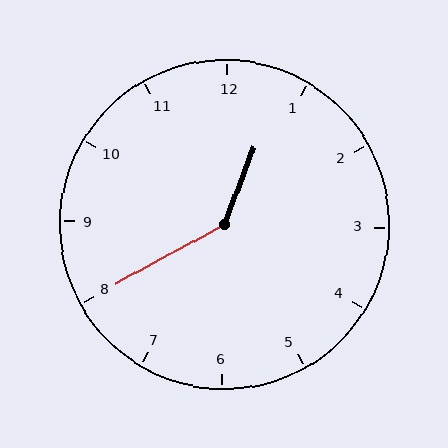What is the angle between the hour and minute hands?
Approximately 140 degrees.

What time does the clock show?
12:40.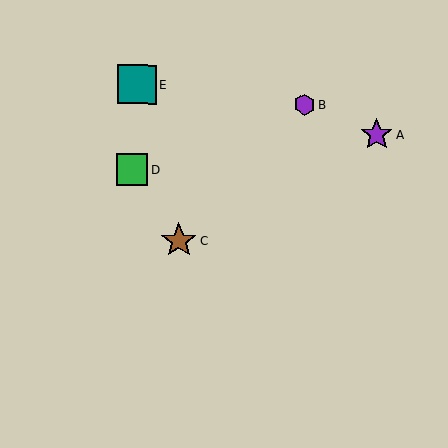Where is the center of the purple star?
The center of the purple star is at (376, 135).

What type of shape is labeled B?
Shape B is a purple hexagon.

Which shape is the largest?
The teal square (labeled E) is the largest.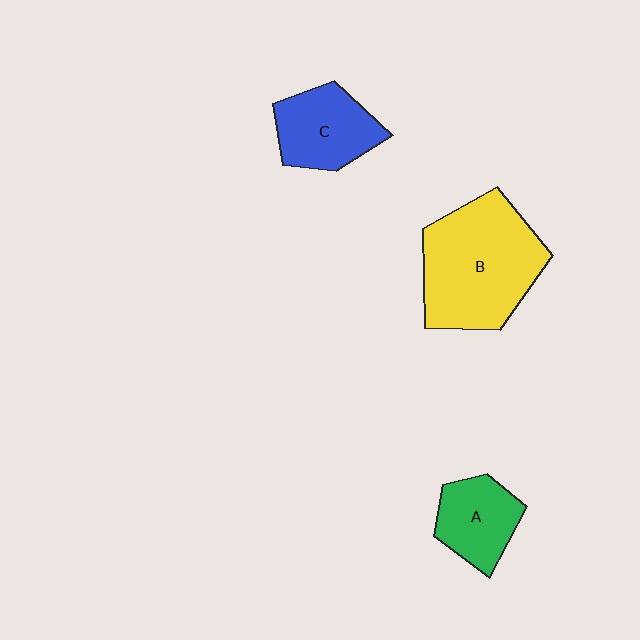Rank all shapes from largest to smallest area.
From largest to smallest: B (yellow), C (blue), A (green).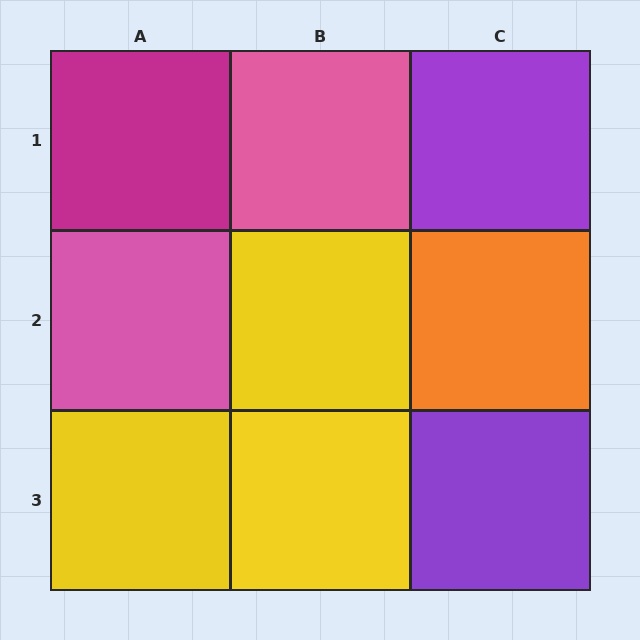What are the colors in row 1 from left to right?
Magenta, pink, purple.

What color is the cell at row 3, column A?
Yellow.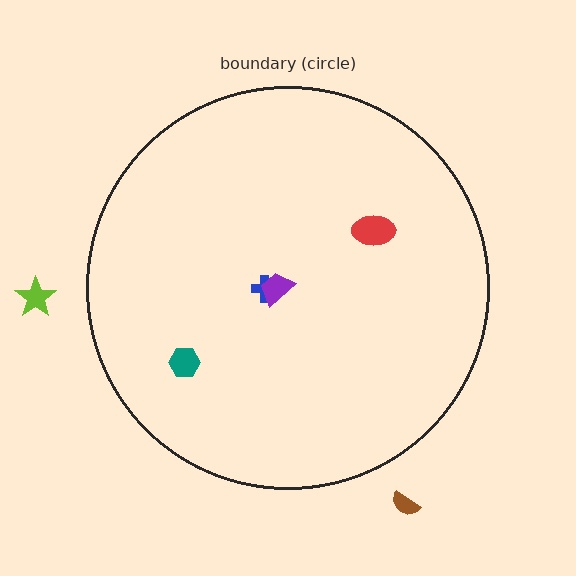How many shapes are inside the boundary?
4 inside, 2 outside.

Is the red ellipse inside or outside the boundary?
Inside.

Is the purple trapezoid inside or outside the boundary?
Inside.